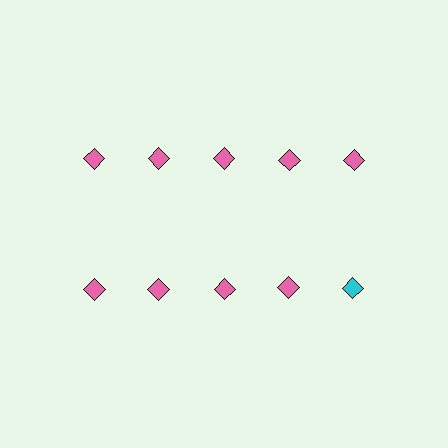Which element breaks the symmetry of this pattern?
The cyan diamond in the second row, rightmost column breaks the symmetry. All other shapes are pink diamonds.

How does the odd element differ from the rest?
It has a different color: cyan instead of pink.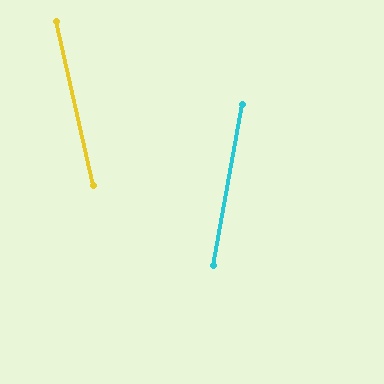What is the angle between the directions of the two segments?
Approximately 23 degrees.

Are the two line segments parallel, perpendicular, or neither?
Neither parallel nor perpendicular — they differ by about 23°.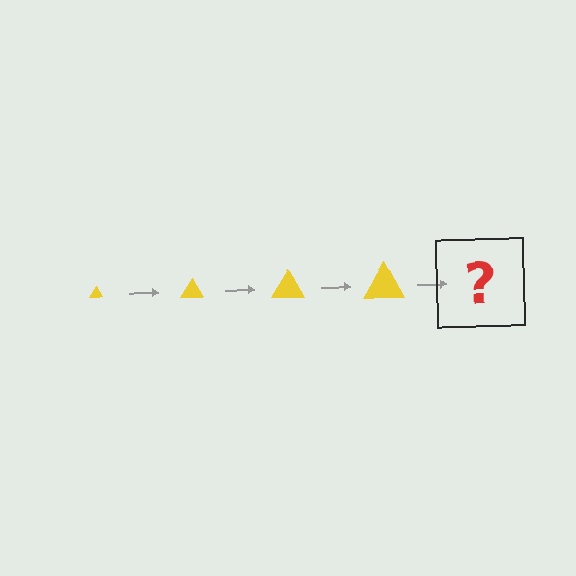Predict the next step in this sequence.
The next step is a yellow triangle, larger than the previous one.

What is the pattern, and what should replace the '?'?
The pattern is that the triangle gets progressively larger each step. The '?' should be a yellow triangle, larger than the previous one.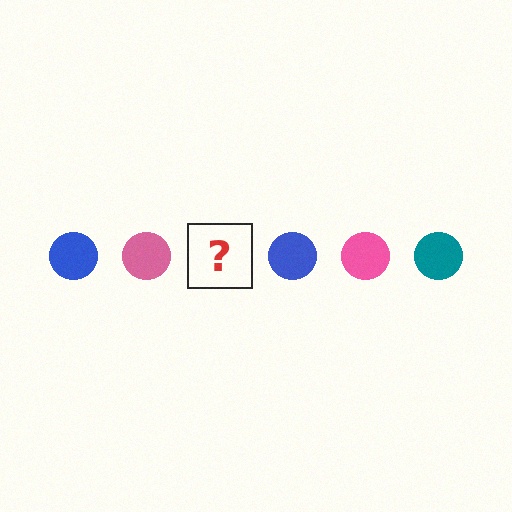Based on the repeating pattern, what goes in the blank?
The blank should be a teal circle.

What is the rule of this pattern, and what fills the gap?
The rule is that the pattern cycles through blue, pink, teal circles. The gap should be filled with a teal circle.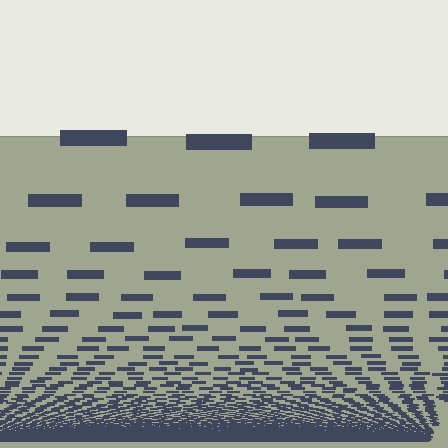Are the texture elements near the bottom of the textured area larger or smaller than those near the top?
Smaller. The gradient is inverted — elements near the bottom are smaller and denser.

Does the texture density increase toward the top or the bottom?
Density increases toward the bottom.